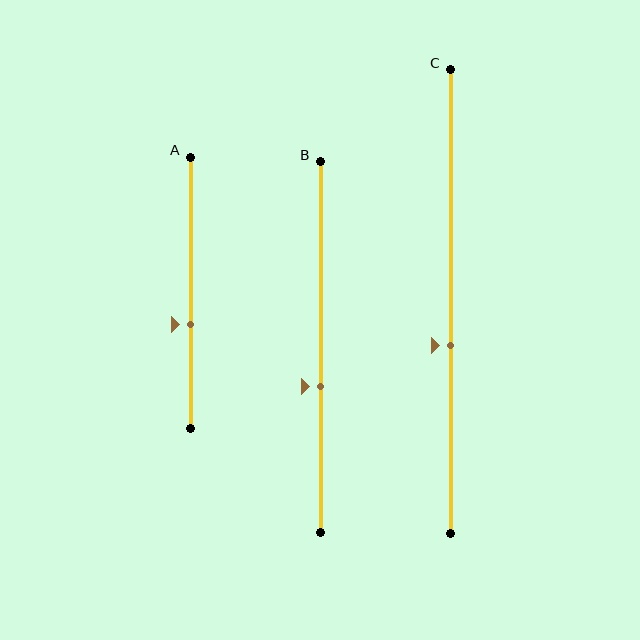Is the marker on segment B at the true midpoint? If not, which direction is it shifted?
No, the marker on segment B is shifted downward by about 11% of the segment length.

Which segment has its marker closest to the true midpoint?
Segment C has its marker closest to the true midpoint.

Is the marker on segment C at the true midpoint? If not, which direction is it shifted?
No, the marker on segment C is shifted downward by about 9% of the segment length.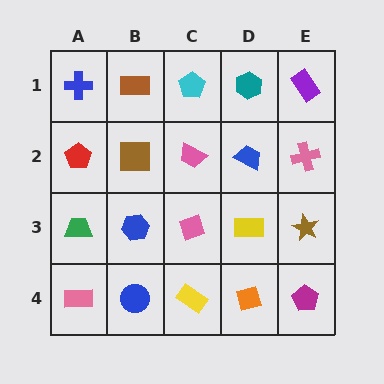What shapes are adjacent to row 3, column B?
A brown square (row 2, column B), a blue circle (row 4, column B), a green trapezoid (row 3, column A), a pink diamond (row 3, column C).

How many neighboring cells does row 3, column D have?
4.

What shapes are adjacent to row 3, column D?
A blue trapezoid (row 2, column D), an orange diamond (row 4, column D), a pink diamond (row 3, column C), a brown star (row 3, column E).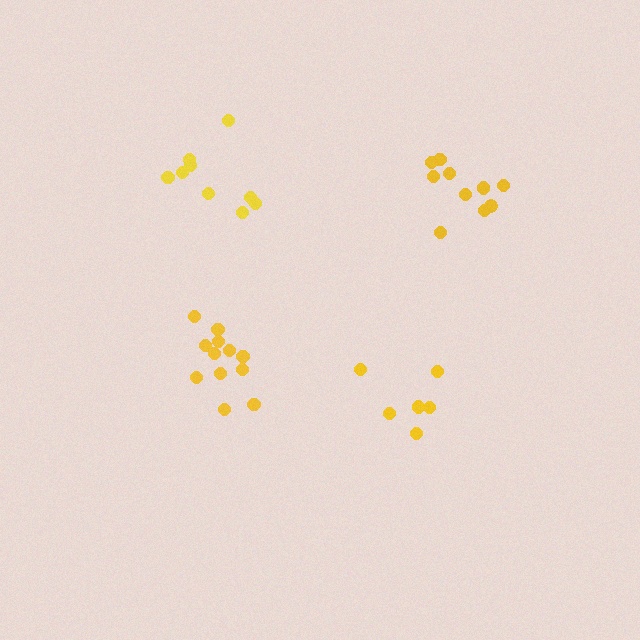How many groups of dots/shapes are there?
There are 4 groups.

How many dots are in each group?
Group 1: 9 dots, Group 2: 10 dots, Group 3: 12 dots, Group 4: 6 dots (37 total).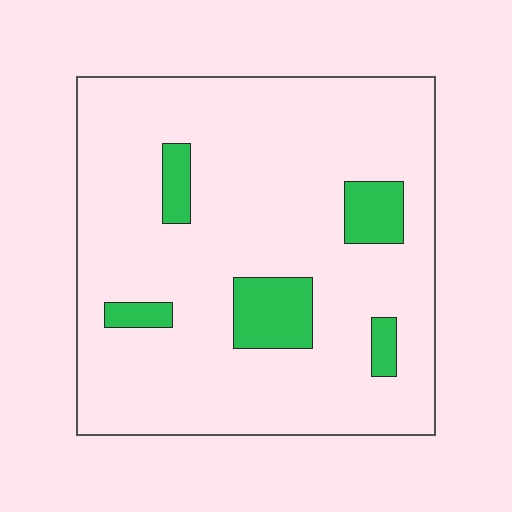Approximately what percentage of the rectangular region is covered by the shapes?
Approximately 10%.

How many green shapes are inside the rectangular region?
5.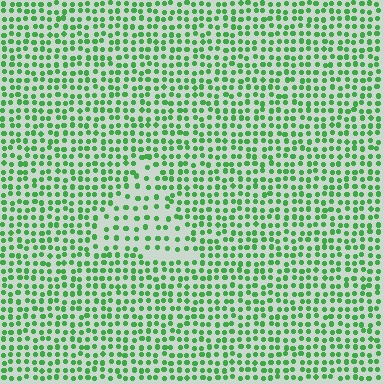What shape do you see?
I see a triangle.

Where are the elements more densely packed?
The elements are more densely packed outside the triangle boundary.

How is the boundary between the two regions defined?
The boundary is defined by a change in element density (approximately 1.8x ratio). All elements are the same color, size, and shape.